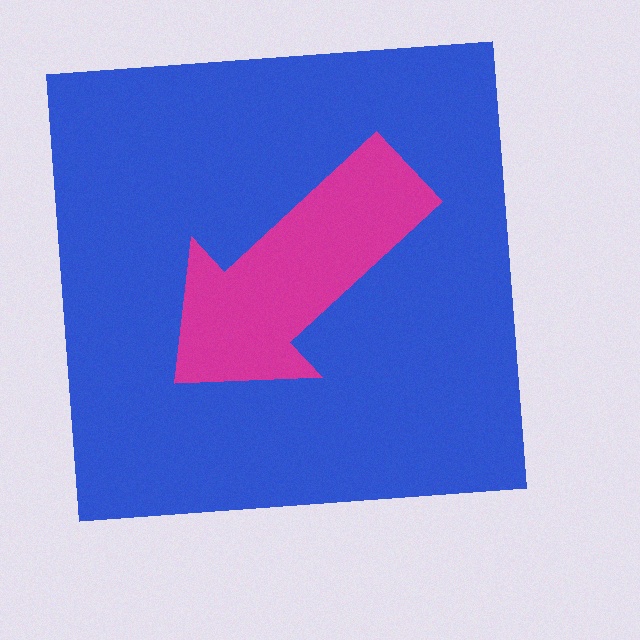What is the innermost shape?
The magenta arrow.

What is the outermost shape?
The blue square.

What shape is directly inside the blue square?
The magenta arrow.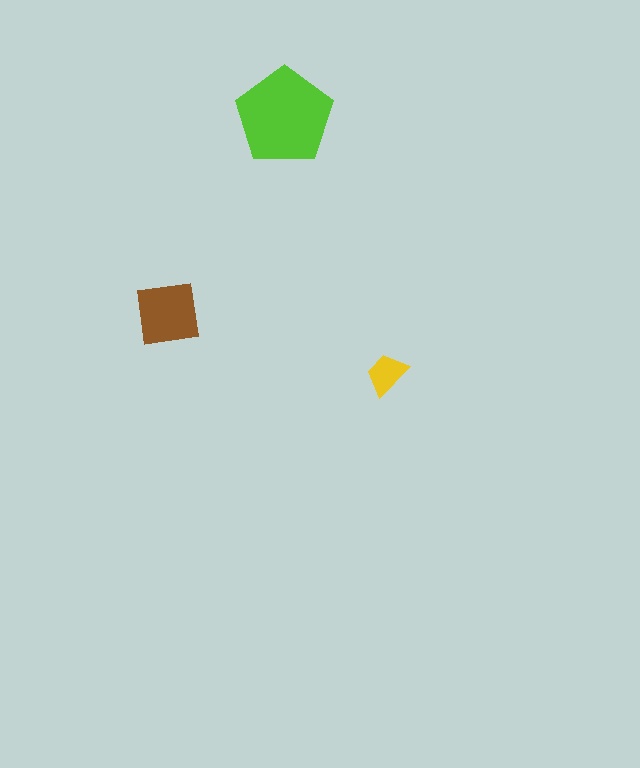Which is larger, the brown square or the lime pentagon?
The lime pentagon.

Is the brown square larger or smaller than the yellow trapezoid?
Larger.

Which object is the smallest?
The yellow trapezoid.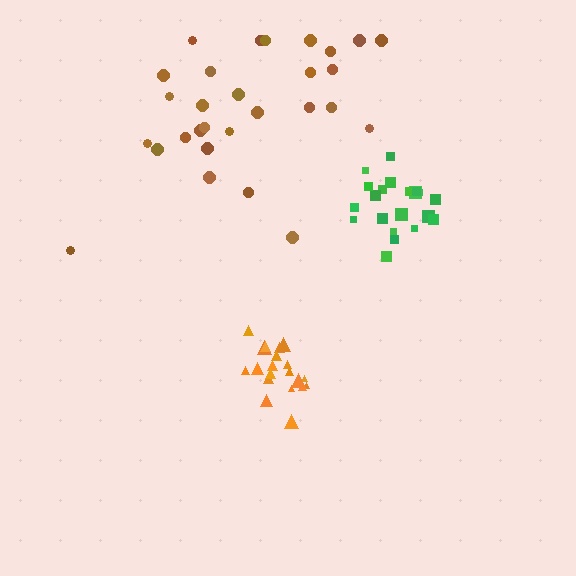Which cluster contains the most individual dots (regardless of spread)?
Brown (29).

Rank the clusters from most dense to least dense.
orange, green, brown.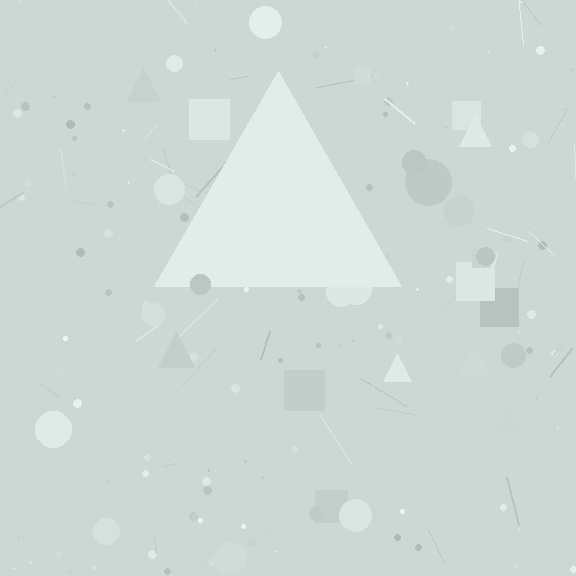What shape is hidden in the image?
A triangle is hidden in the image.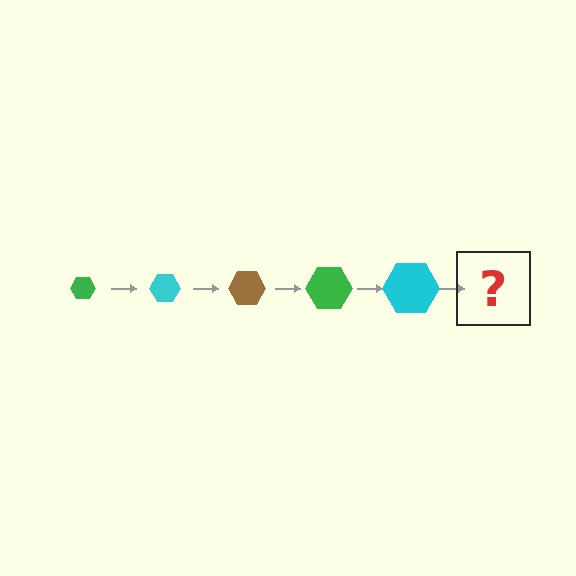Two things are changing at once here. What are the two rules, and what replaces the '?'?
The two rules are that the hexagon grows larger each step and the color cycles through green, cyan, and brown. The '?' should be a brown hexagon, larger than the previous one.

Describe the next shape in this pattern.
It should be a brown hexagon, larger than the previous one.